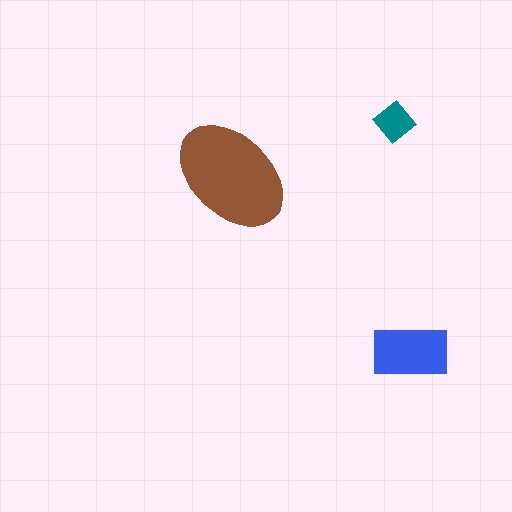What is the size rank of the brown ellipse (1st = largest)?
1st.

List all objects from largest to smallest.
The brown ellipse, the blue rectangle, the teal diamond.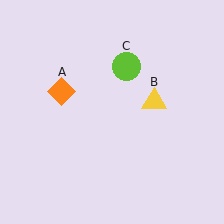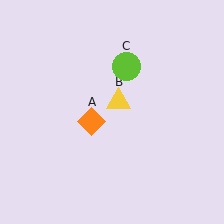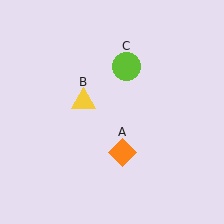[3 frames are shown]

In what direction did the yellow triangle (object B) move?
The yellow triangle (object B) moved left.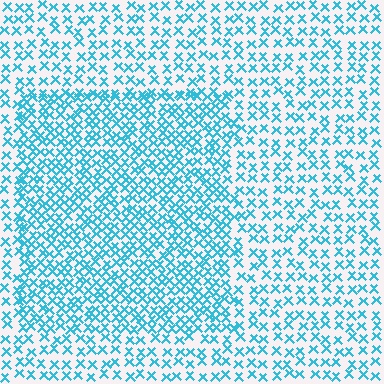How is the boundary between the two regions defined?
The boundary is defined by a change in element density (approximately 1.8x ratio). All elements are the same color, size, and shape.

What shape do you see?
I see a rectangle.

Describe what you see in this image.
The image contains small cyan elements arranged at two different densities. A rectangle-shaped region is visible where the elements are more densely packed than the surrounding area.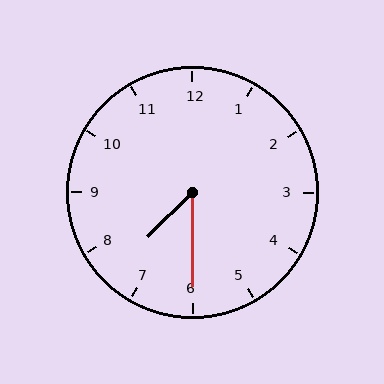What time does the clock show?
7:30.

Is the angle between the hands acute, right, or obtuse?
It is acute.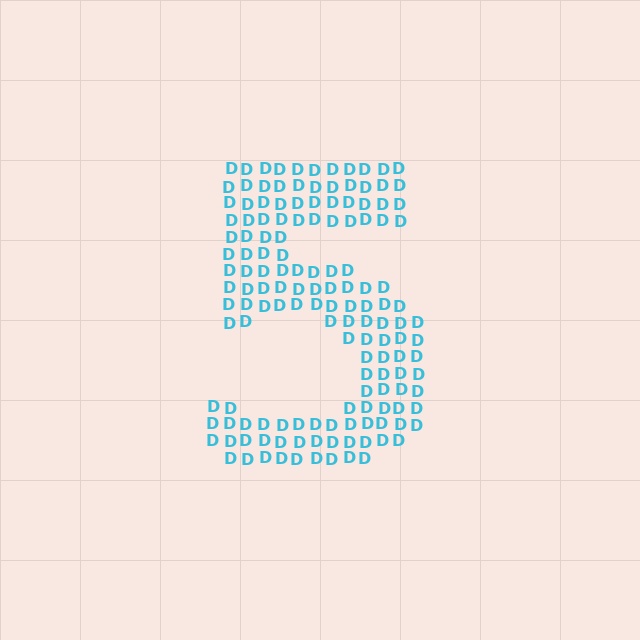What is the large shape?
The large shape is the digit 5.